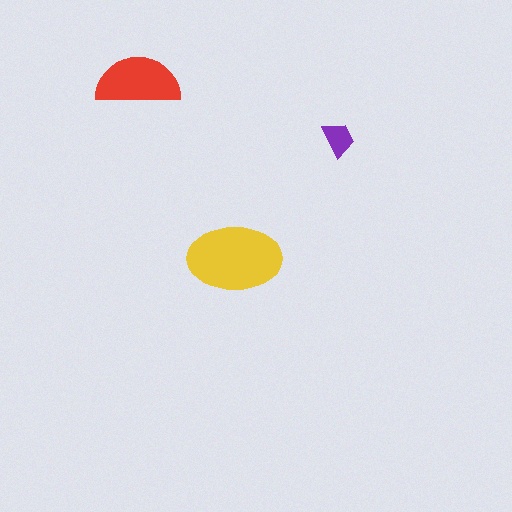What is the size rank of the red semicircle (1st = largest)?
2nd.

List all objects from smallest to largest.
The purple trapezoid, the red semicircle, the yellow ellipse.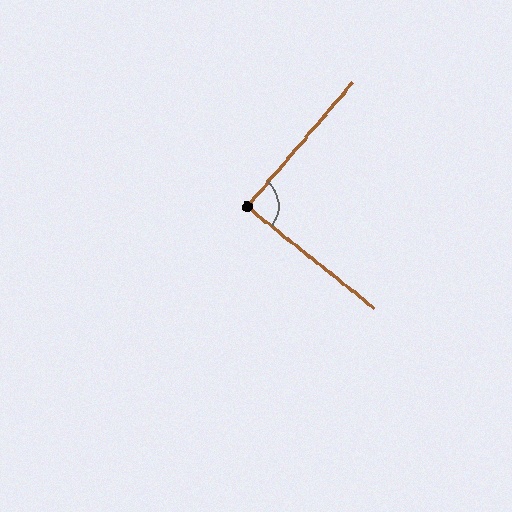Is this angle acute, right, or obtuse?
It is approximately a right angle.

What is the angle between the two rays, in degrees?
Approximately 88 degrees.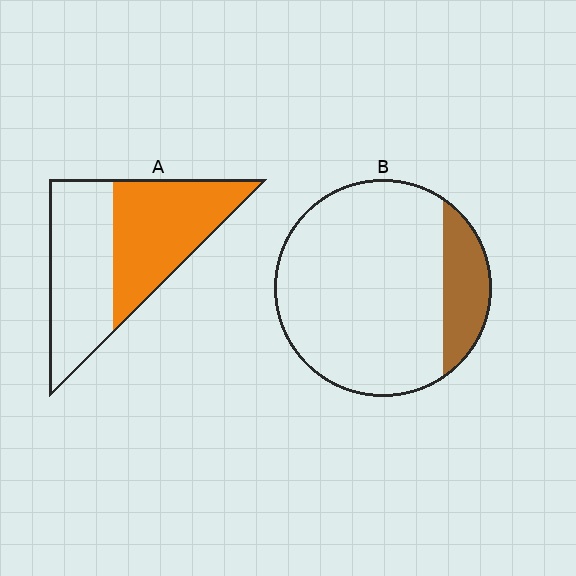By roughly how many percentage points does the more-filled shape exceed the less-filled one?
By roughly 35 percentage points (A over B).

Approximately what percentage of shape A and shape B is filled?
A is approximately 50% and B is approximately 15%.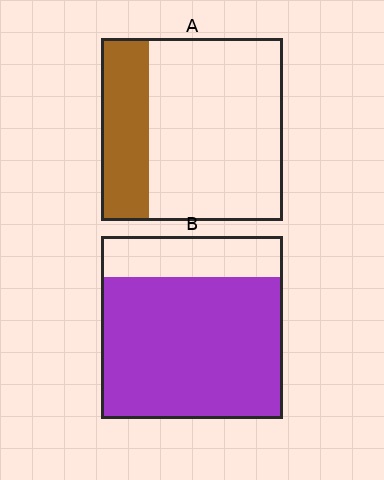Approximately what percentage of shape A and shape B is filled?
A is approximately 25% and B is approximately 80%.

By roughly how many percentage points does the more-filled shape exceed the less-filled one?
By roughly 50 percentage points (B over A).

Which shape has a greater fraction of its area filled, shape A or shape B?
Shape B.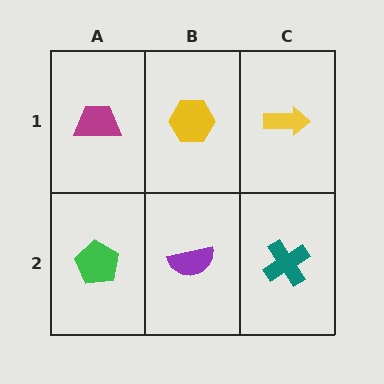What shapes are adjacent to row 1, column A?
A green pentagon (row 2, column A), a yellow hexagon (row 1, column B).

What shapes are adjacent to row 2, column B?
A yellow hexagon (row 1, column B), a green pentagon (row 2, column A), a teal cross (row 2, column C).